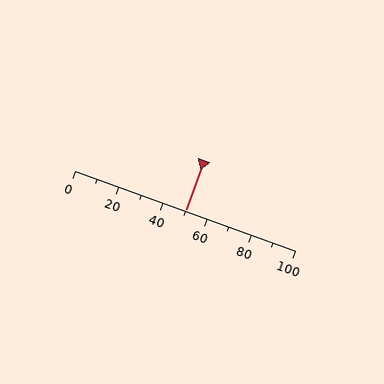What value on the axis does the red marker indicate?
The marker indicates approximately 50.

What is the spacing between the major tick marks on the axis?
The major ticks are spaced 20 apart.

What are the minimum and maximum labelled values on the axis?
The axis runs from 0 to 100.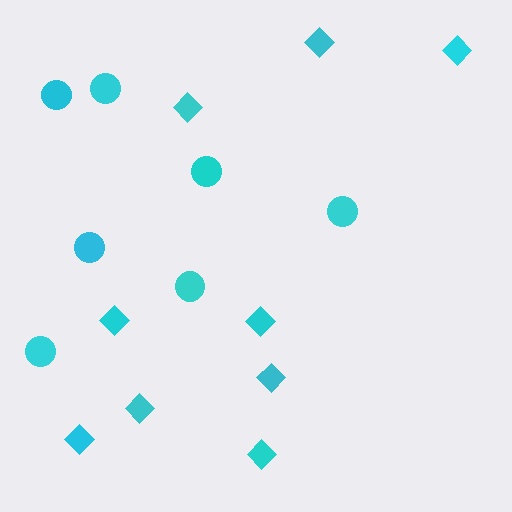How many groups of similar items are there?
There are 2 groups: one group of circles (7) and one group of diamonds (9).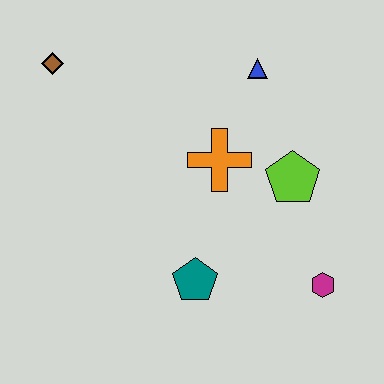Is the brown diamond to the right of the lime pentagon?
No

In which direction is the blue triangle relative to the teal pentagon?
The blue triangle is above the teal pentagon.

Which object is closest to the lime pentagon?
The orange cross is closest to the lime pentagon.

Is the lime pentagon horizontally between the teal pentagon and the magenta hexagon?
Yes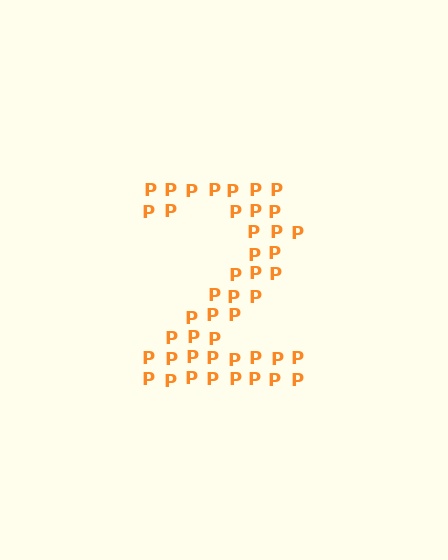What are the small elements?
The small elements are letter P's.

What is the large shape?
The large shape is the digit 2.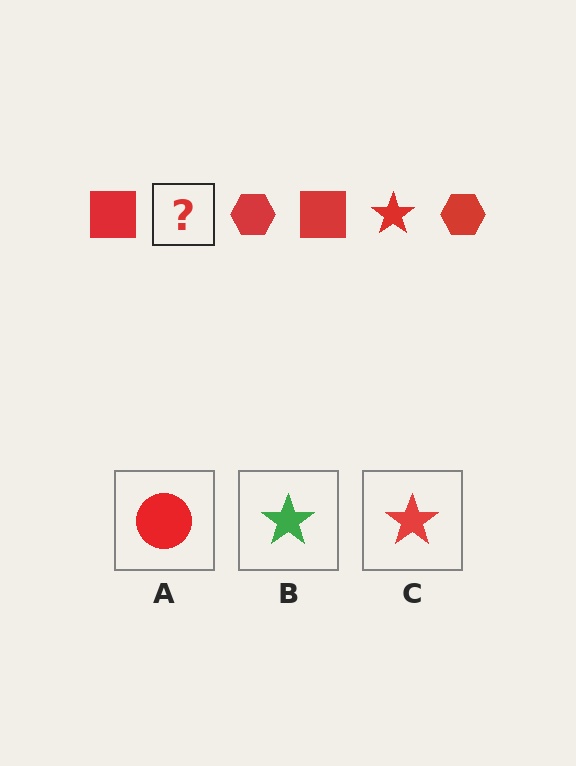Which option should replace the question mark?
Option C.